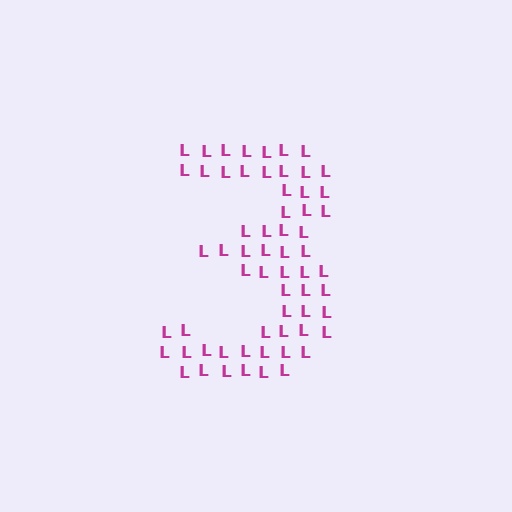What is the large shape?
The large shape is the digit 3.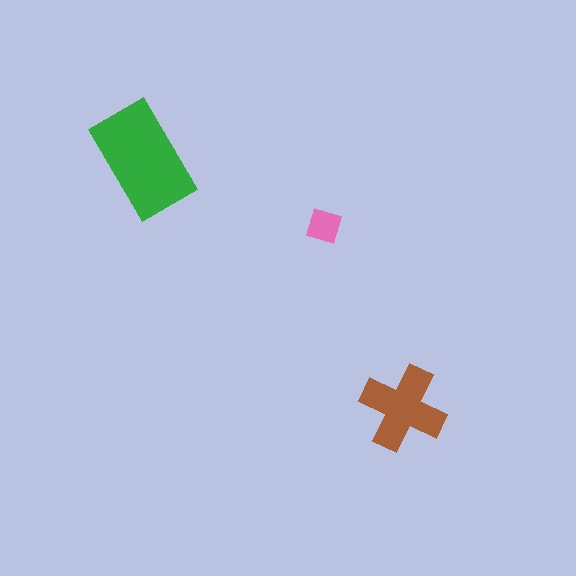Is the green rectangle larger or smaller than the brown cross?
Larger.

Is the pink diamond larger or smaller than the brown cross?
Smaller.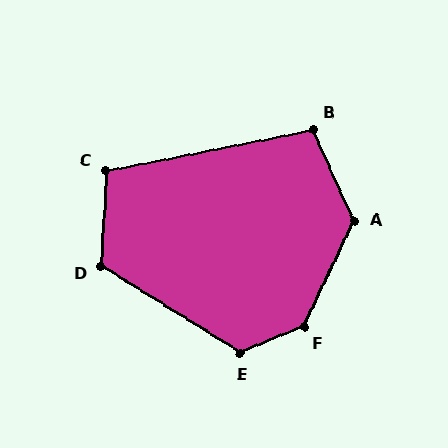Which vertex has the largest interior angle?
F, at approximately 138 degrees.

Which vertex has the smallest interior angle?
B, at approximately 103 degrees.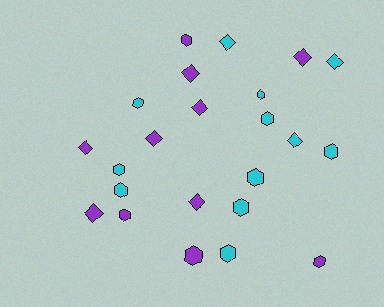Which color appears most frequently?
Cyan, with 12 objects.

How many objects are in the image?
There are 23 objects.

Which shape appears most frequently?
Hexagon, with 13 objects.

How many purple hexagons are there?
There are 4 purple hexagons.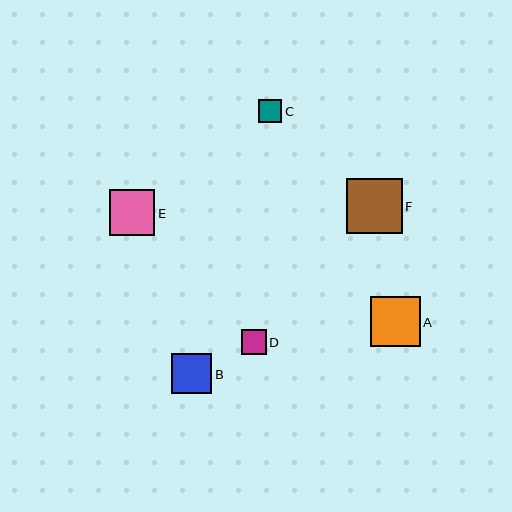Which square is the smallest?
Square C is the smallest with a size of approximately 23 pixels.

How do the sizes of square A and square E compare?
Square A and square E are approximately the same size.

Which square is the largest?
Square F is the largest with a size of approximately 56 pixels.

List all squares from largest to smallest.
From largest to smallest: F, A, E, B, D, C.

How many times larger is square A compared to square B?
Square A is approximately 1.2 times the size of square B.